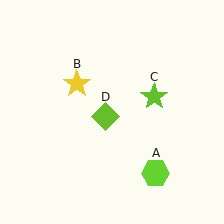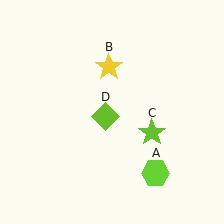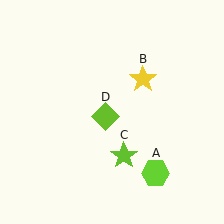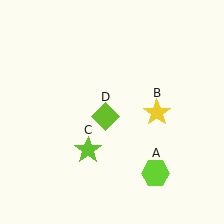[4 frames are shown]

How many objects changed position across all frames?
2 objects changed position: yellow star (object B), lime star (object C).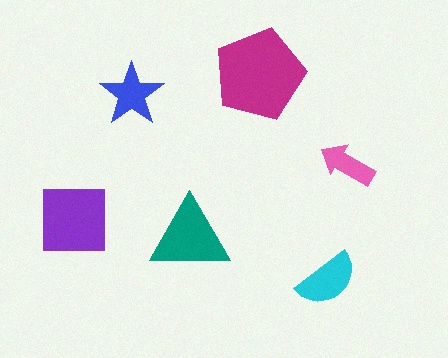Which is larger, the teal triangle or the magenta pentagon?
The magenta pentagon.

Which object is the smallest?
The pink arrow.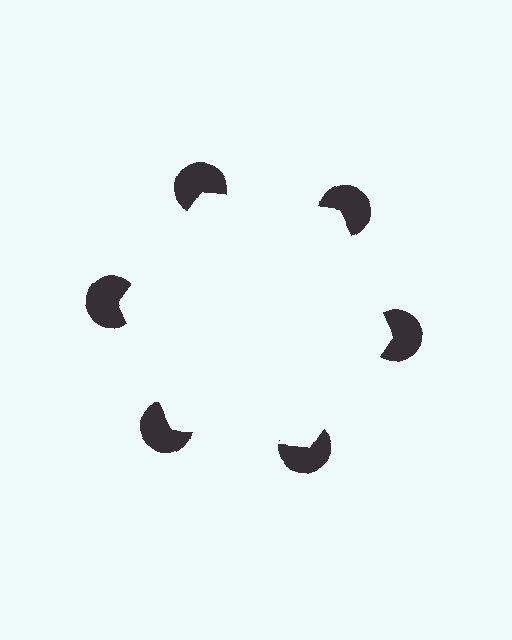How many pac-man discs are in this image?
There are 6 — one at each vertex of the illusory hexagon.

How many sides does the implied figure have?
6 sides.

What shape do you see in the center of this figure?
An illusory hexagon — its edges are inferred from the aligned wedge cuts in the pac-man discs, not physically drawn.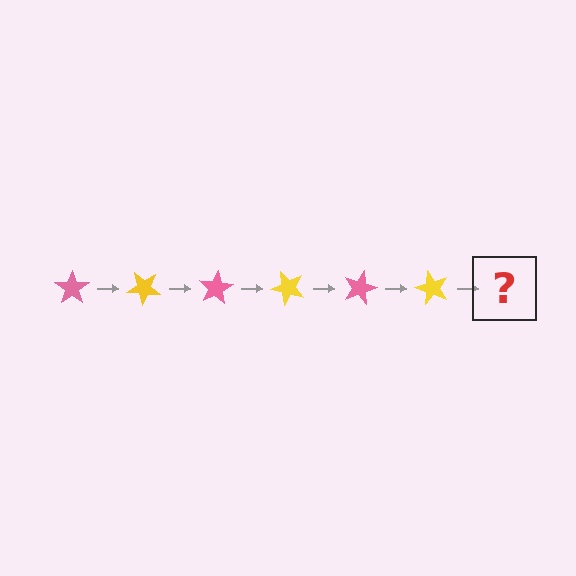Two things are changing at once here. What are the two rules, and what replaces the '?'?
The two rules are that it rotates 40 degrees each step and the color cycles through pink and yellow. The '?' should be a pink star, rotated 240 degrees from the start.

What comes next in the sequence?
The next element should be a pink star, rotated 240 degrees from the start.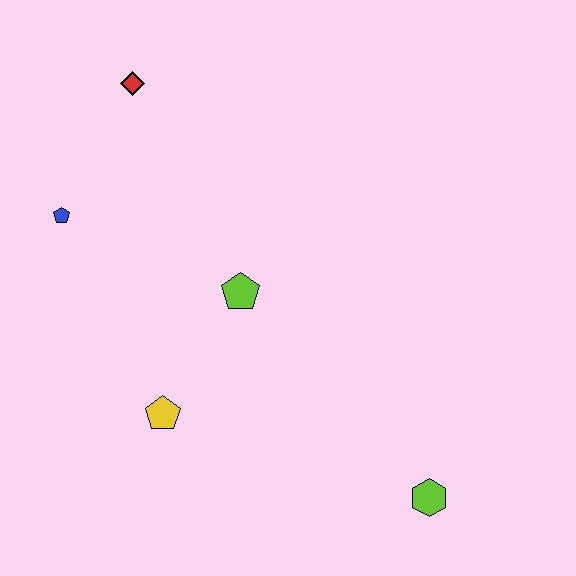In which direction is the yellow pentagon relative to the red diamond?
The yellow pentagon is below the red diamond.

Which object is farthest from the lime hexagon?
The red diamond is farthest from the lime hexagon.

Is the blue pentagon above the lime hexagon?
Yes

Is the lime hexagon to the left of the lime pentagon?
No